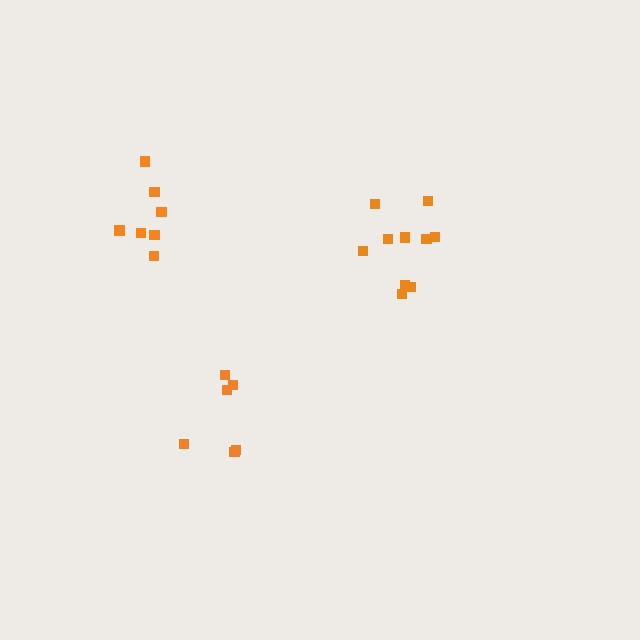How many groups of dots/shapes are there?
There are 3 groups.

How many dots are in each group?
Group 1: 7 dots, Group 2: 6 dots, Group 3: 10 dots (23 total).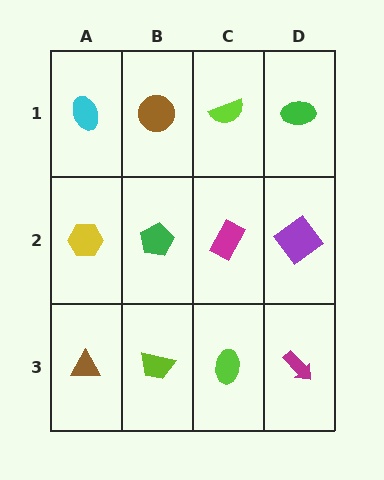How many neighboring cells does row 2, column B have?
4.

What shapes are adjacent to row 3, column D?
A purple diamond (row 2, column D), a lime ellipse (row 3, column C).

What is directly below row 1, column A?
A yellow hexagon.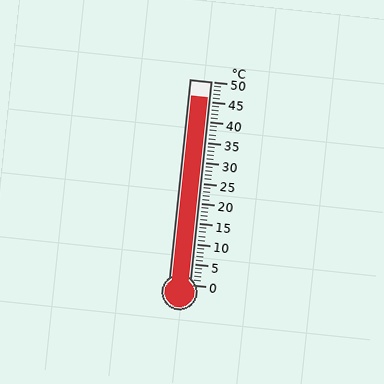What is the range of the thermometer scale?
The thermometer scale ranges from 0°C to 50°C.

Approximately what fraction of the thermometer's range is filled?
The thermometer is filled to approximately 90% of its range.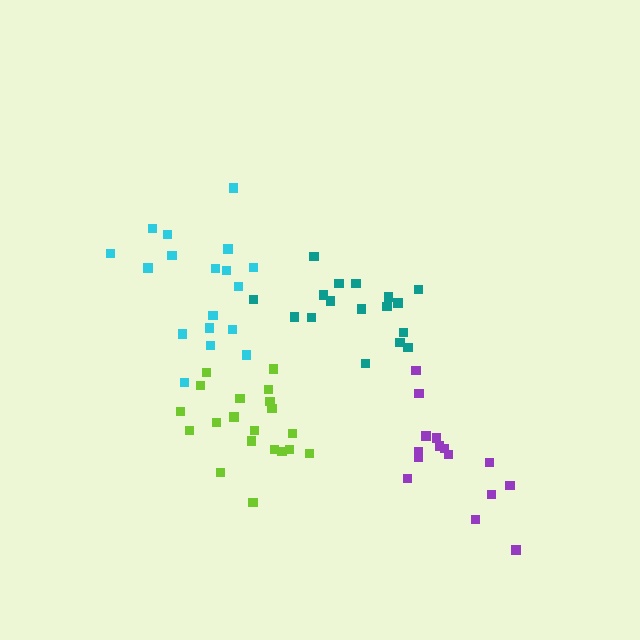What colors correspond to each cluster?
The clusters are colored: teal, lime, cyan, purple.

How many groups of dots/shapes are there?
There are 4 groups.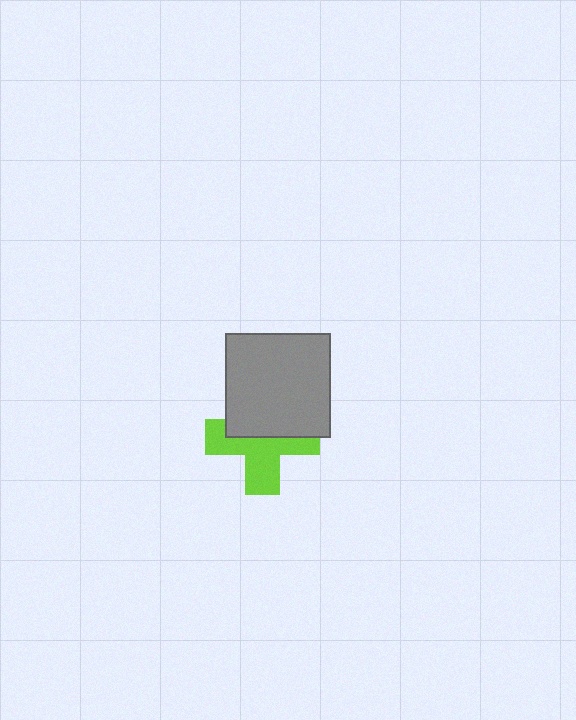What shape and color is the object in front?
The object in front is a gray square.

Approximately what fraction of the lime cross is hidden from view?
Roughly 45% of the lime cross is hidden behind the gray square.